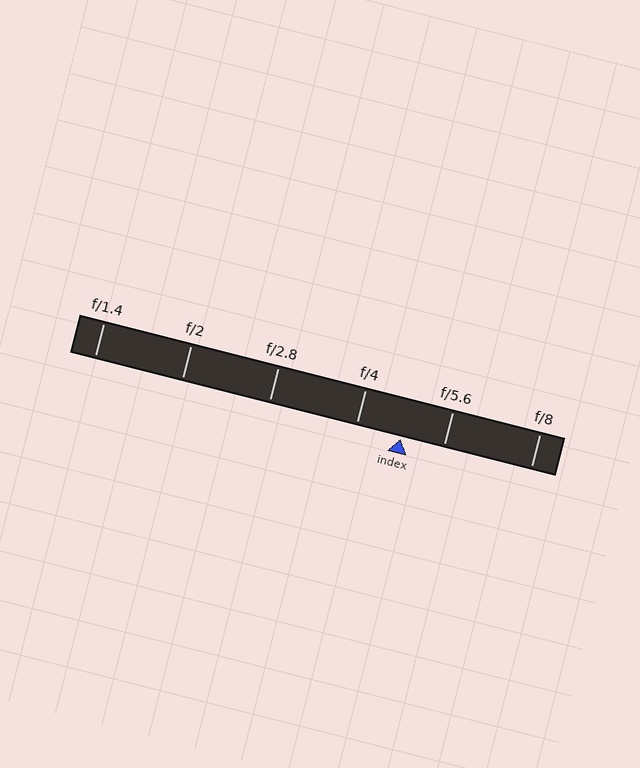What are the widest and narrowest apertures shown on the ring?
The widest aperture shown is f/1.4 and the narrowest is f/8.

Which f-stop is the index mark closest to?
The index mark is closest to f/5.6.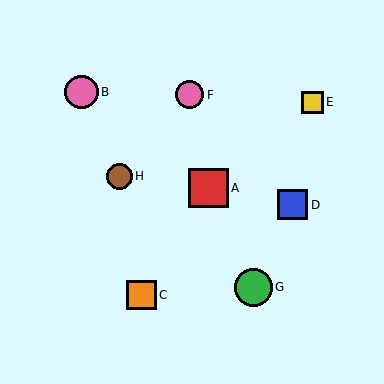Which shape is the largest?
The red square (labeled A) is the largest.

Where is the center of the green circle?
The center of the green circle is at (253, 287).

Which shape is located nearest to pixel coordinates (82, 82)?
The pink circle (labeled B) at (81, 92) is nearest to that location.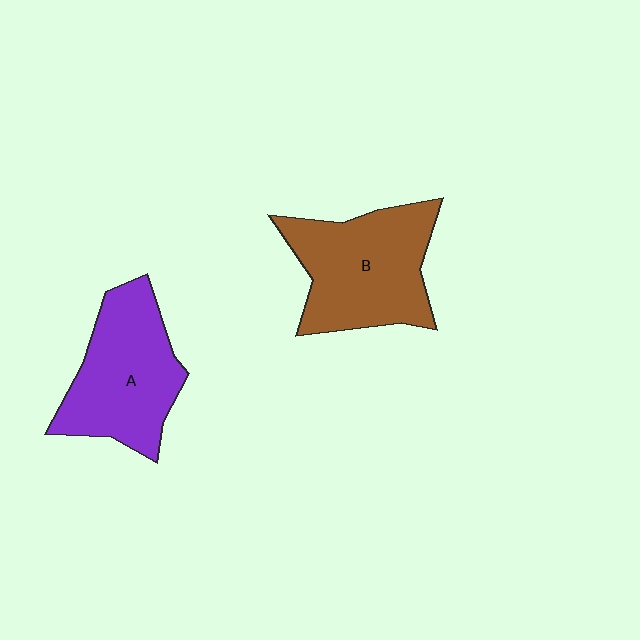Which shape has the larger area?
Shape B (brown).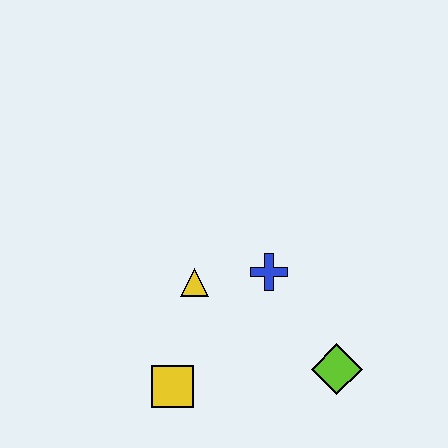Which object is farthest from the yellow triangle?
The lime diamond is farthest from the yellow triangle.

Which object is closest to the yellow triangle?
The blue cross is closest to the yellow triangle.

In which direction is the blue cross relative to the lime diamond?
The blue cross is above the lime diamond.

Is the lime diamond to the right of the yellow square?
Yes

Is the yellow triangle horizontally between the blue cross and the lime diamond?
No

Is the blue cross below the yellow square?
No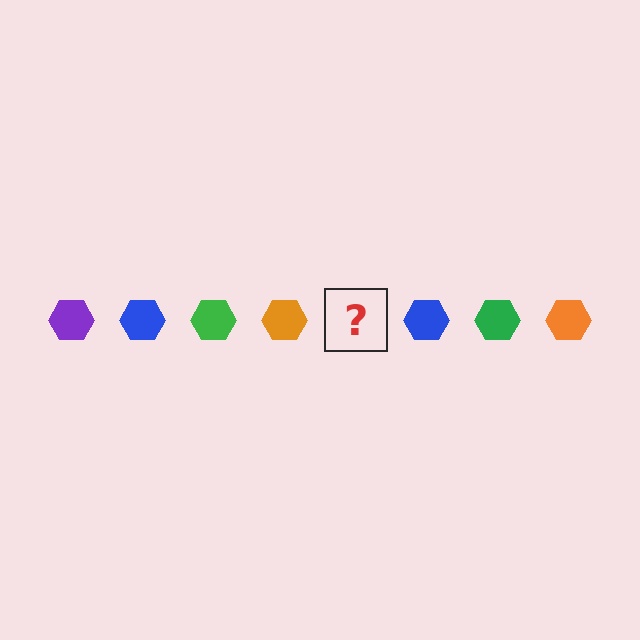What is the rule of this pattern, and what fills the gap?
The rule is that the pattern cycles through purple, blue, green, orange hexagons. The gap should be filled with a purple hexagon.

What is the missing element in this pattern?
The missing element is a purple hexagon.